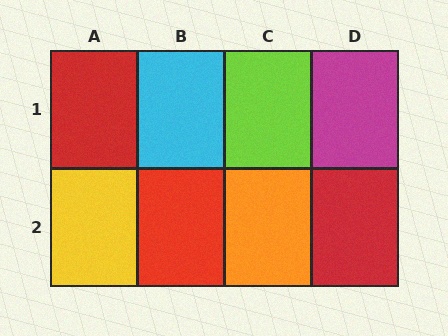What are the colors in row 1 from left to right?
Red, cyan, lime, magenta.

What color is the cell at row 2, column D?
Red.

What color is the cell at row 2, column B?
Red.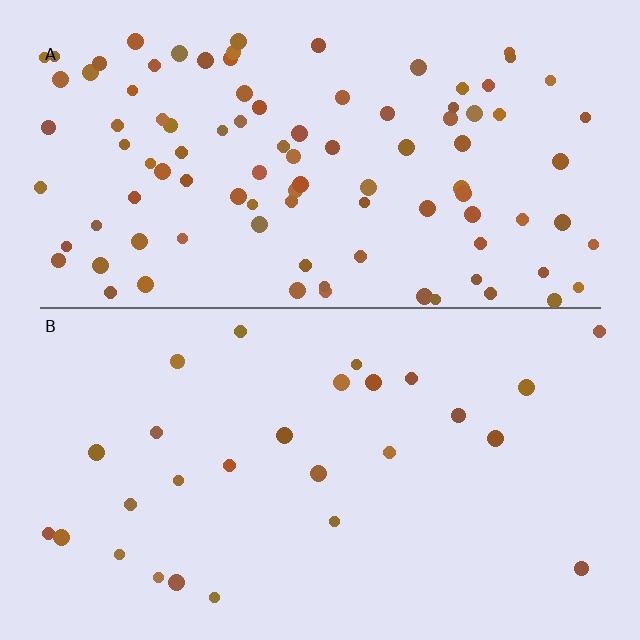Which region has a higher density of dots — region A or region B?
A (the top).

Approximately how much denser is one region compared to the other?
Approximately 3.6× — region A over region B.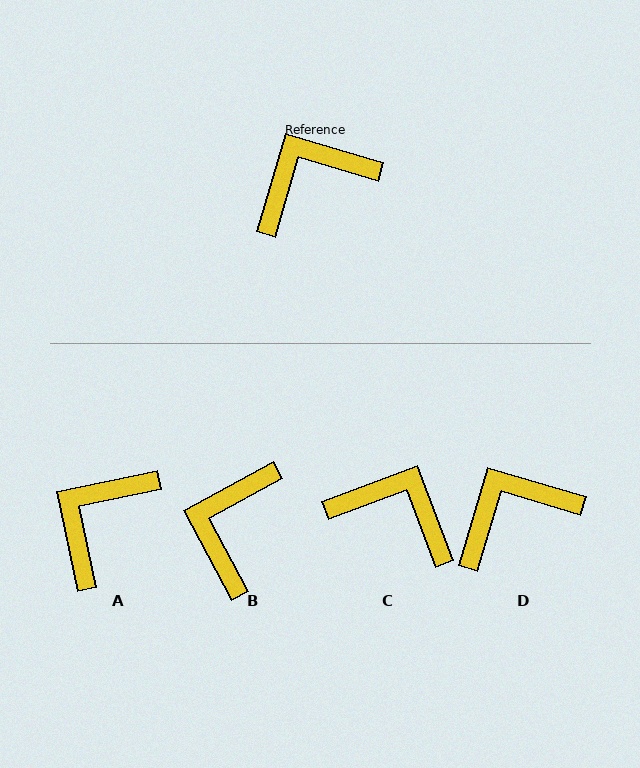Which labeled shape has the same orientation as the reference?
D.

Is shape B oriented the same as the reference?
No, it is off by about 45 degrees.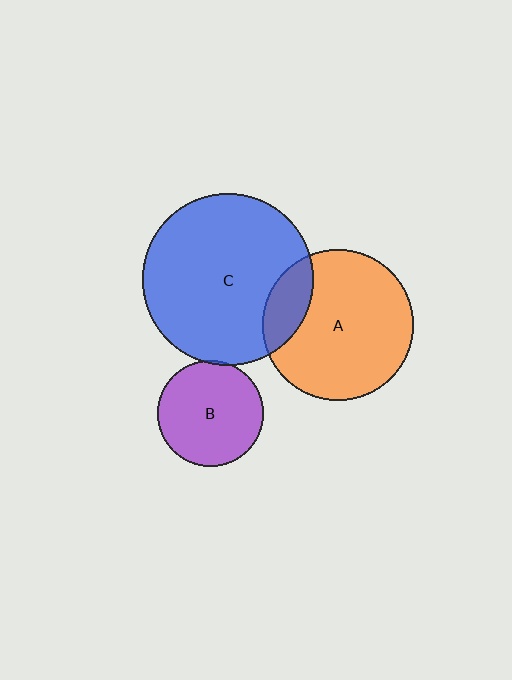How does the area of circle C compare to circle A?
Approximately 1.3 times.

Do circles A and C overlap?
Yes.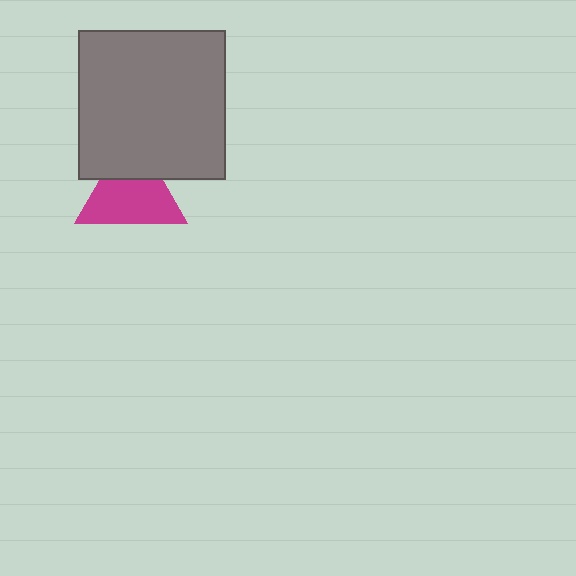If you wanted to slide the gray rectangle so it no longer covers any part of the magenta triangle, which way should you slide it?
Slide it up — that is the most direct way to separate the two shapes.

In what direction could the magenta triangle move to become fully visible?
The magenta triangle could move down. That would shift it out from behind the gray rectangle entirely.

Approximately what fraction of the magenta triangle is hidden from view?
Roughly 31% of the magenta triangle is hidden behind the gray rectangle.